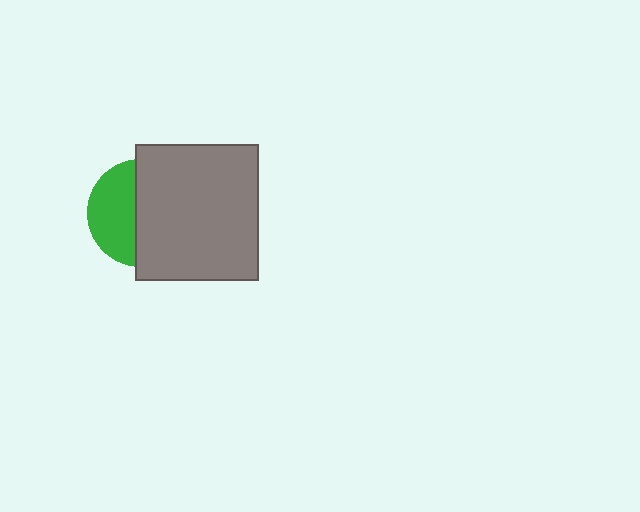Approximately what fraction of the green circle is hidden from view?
Roughly 57% of the green circle is hidden behind the gray rectangle.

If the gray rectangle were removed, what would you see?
You would see the complete green circle.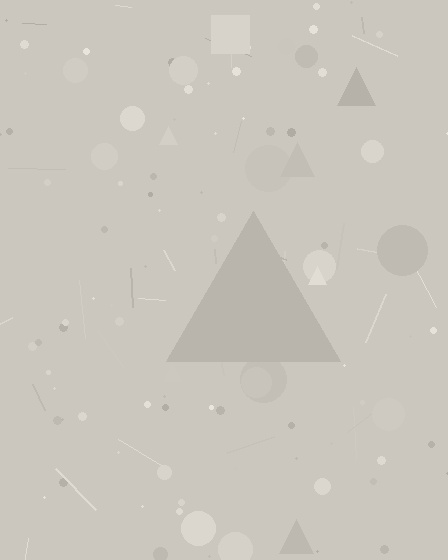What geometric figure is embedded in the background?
A triangle is embedded in the background.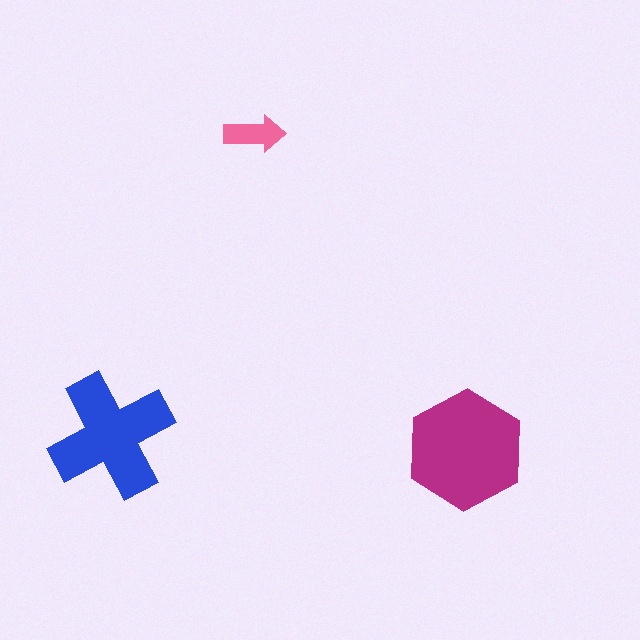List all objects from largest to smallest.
The magenta hexagon, the blue cross, the pink arrow.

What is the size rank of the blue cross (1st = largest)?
2nd.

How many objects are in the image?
There are 3 objects in the image.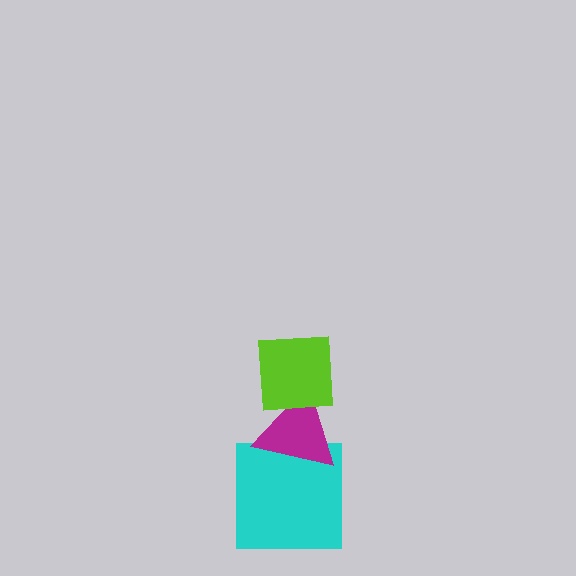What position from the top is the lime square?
The lime square is 1st from the top.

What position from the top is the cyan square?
The cyan square is 3rd from the top.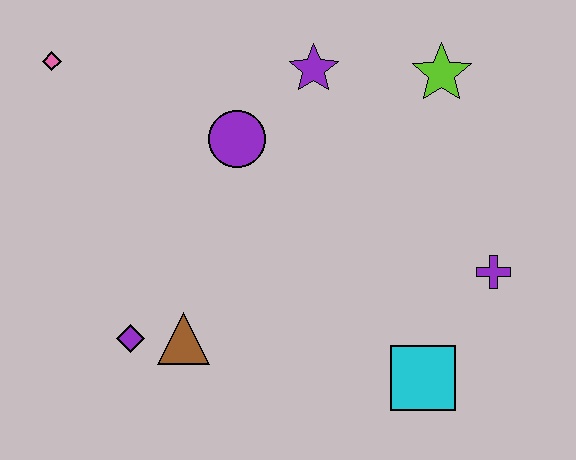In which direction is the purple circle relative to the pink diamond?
The purple circle is to the right of the pink diamond.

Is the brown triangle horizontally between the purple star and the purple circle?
No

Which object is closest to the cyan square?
The purple cross is closest to the cyan square.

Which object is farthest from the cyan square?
The pink diamond is farthest from the cyan square.